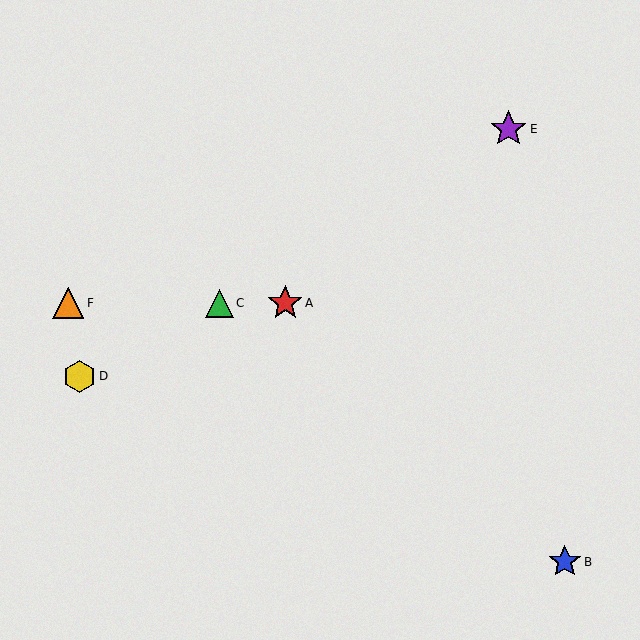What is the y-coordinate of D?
Object D is at y≈376.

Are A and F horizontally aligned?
Yes, both are at y≈303.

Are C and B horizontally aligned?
No, C is at y≈303 and B is at y≈562.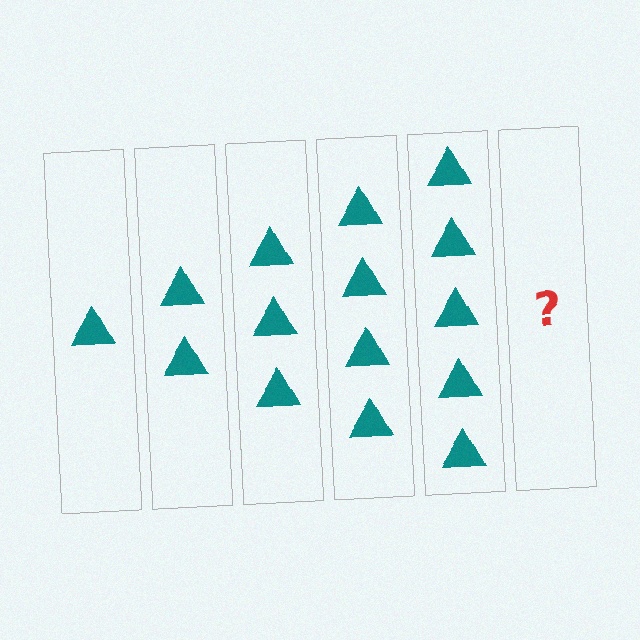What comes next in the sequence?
The next element should be 6 triangles.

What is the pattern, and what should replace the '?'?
The pattern is that each step adds one more triangle. The '?' should be 6 triangles.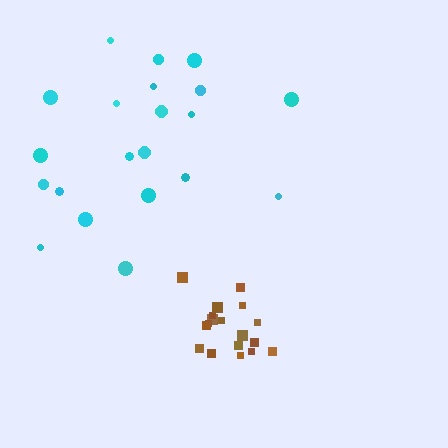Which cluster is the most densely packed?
Brown.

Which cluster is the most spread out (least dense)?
Cyan.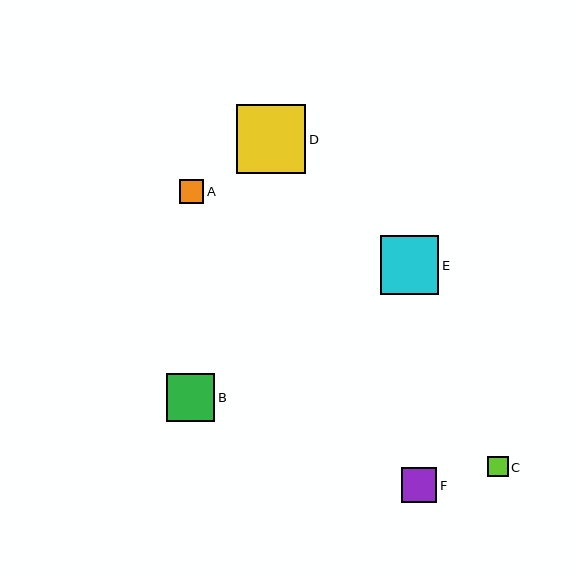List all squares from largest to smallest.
From largest to smallest: D, E, B, F, A, C.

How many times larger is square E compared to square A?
Square E is approximately 2.4 times the size of square A.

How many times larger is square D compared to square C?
Square D is approximately 3.4 times the size of square C.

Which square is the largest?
Square D is the largest with a size of approximately 69 pixels.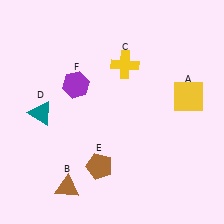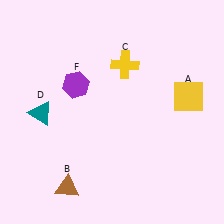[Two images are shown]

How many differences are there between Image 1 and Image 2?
There is 1 difference between the two images.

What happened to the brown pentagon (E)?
The brown pentagon (E) was removed in Image 2. It was in the bottom-left area of Image 1.